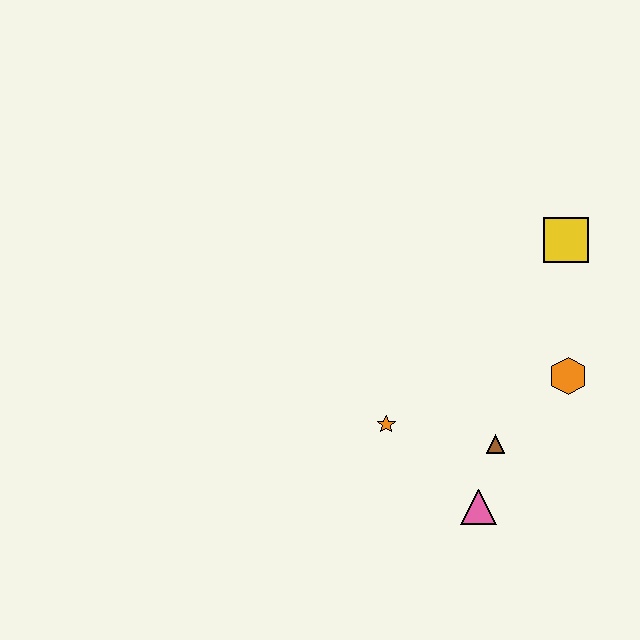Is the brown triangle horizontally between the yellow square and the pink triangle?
Yes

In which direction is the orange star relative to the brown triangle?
The orange star is to the left of the brown triangle.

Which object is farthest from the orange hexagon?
The orange star is farthest from the orange hexagon.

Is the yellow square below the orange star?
No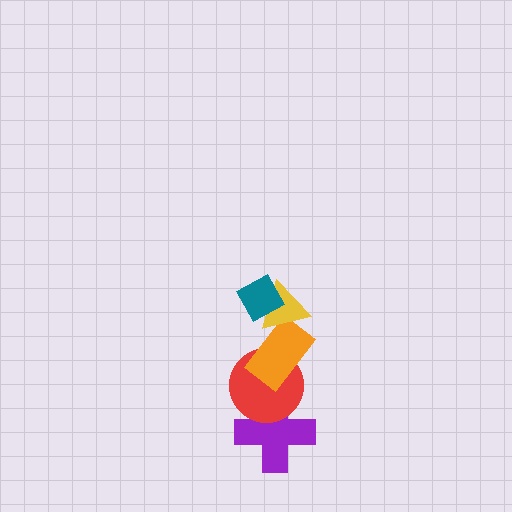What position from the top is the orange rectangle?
The orange rectangle is 3rd from the top.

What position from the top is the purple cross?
The purple cross is 5th from the top.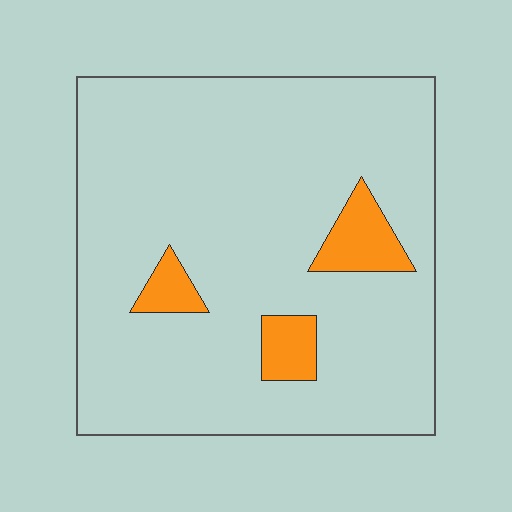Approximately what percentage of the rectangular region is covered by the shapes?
Approximately 10%.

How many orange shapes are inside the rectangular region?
3.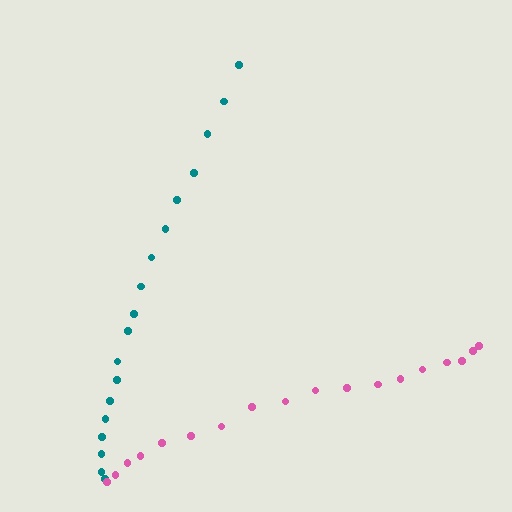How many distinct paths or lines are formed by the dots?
There are 2 distinct paths.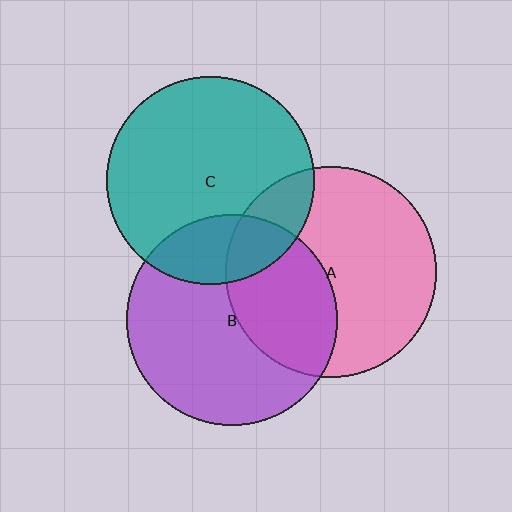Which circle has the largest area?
Circle A (pink).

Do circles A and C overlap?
Yes.